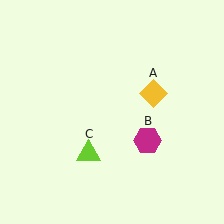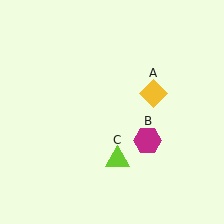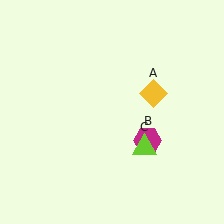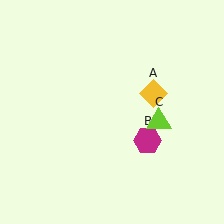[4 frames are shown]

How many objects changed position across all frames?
1 object changed position: lime triangle (object C).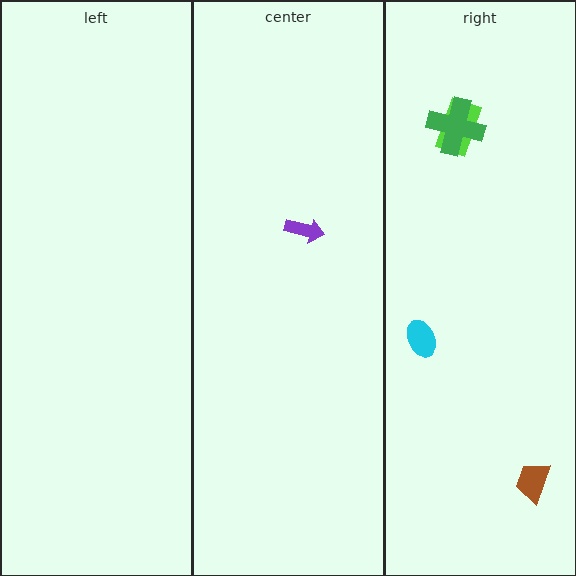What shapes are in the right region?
The lime rectangle, the cyan ellipse, the green cross, the brown trapezoid.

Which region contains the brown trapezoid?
The right region.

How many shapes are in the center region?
1.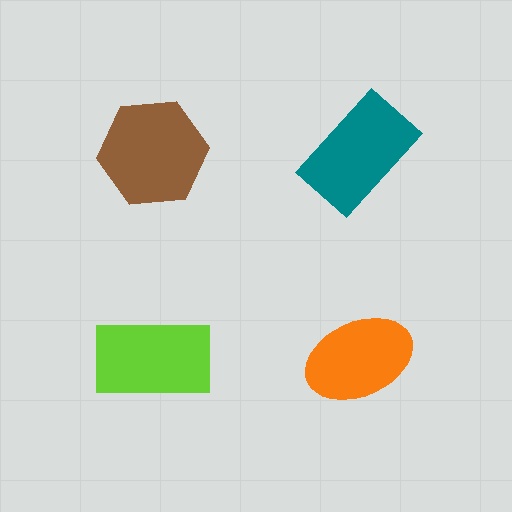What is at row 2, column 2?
An orange ellipse.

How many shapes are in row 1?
2 shapes.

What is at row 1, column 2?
A teal rectangle.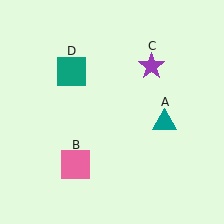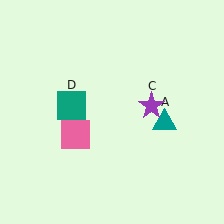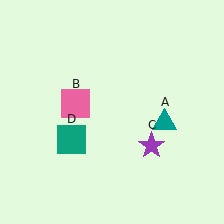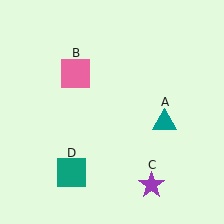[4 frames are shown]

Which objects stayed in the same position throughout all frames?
Teal triangle (object A) remained stationary.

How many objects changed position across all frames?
3 objects changed position: pink square (object B), purple star (object C), teal square (object D).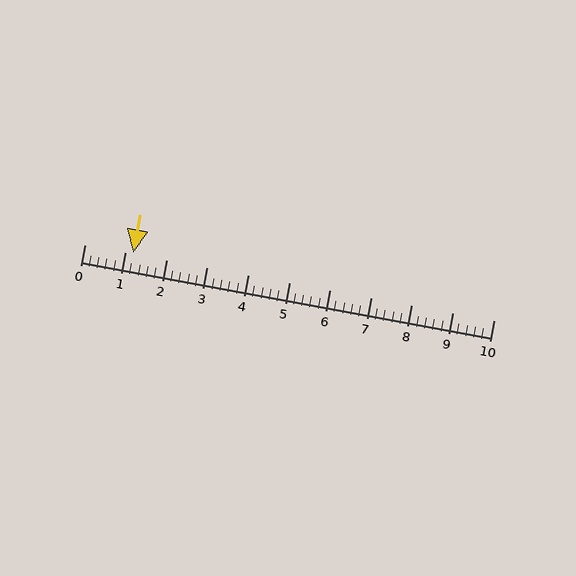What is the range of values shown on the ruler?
The ruler shows values from 0 to 10.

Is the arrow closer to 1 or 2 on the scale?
The arrow is closer to 1.